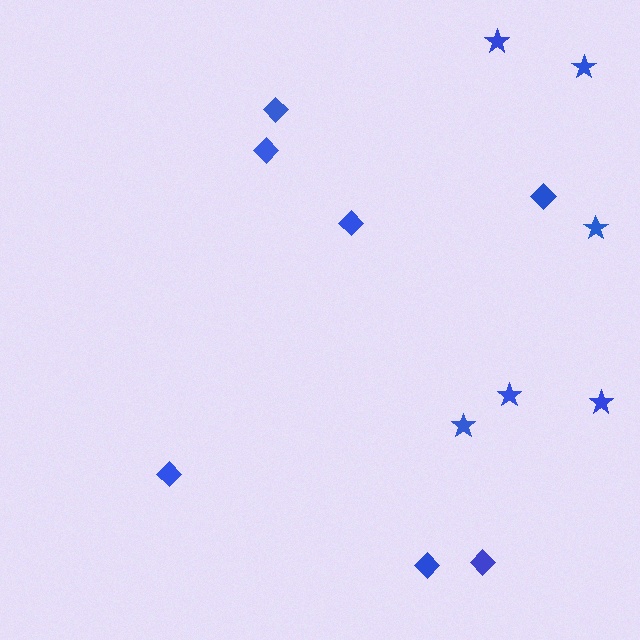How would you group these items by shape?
There are 2 groups: one group of diamonds (7) and one group of stars (6).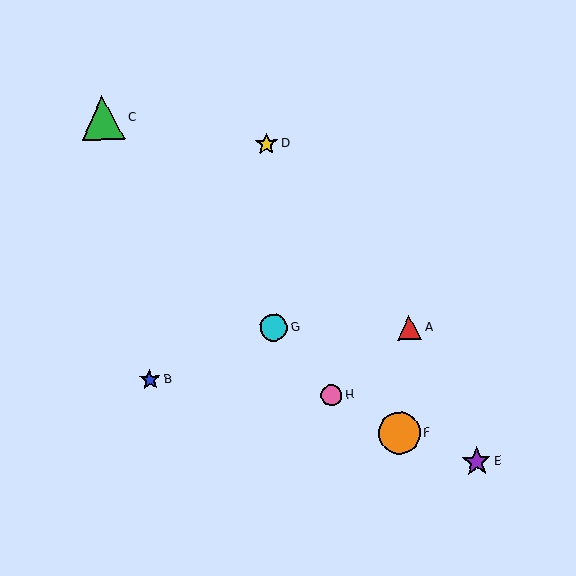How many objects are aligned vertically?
2 objects (D, G) are aligned vertically.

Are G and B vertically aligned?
No, G is at x≈274 and B is at x≈150.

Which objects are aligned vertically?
Objects D, G are aligned vertically.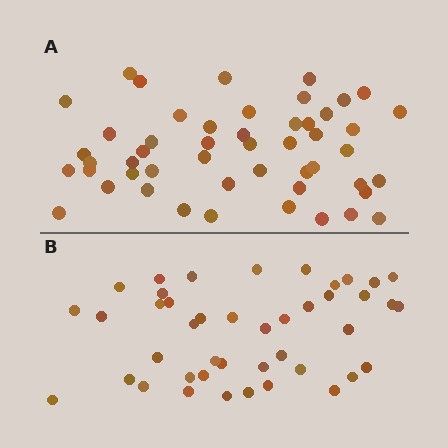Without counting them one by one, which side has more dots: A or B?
Region A (the top region) has more dots.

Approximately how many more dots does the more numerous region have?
Region A has roughly 8 or so more dots than region B.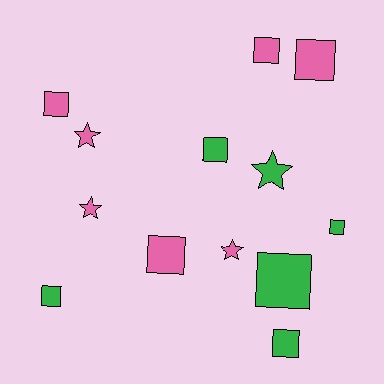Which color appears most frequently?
Pink, with 7 objects.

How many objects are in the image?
There are 13 objects.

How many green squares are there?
There are 5 green squares.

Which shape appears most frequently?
Square, with 9 objects.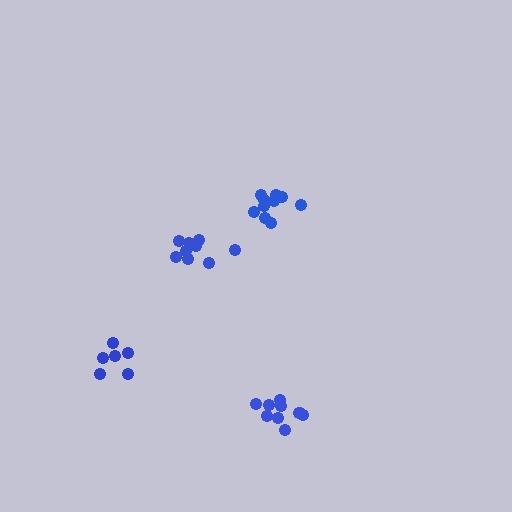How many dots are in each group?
Group 1: 9 dots, Group 2: 9 dots, Group 3: 11 dots, Group 4: 6 dots (35 total).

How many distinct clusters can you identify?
There are 4 distinct clusters.